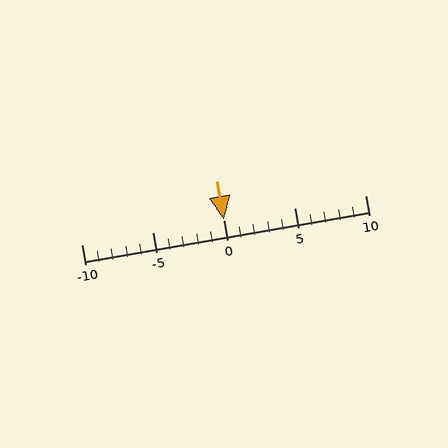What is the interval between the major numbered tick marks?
The major tick marks are spaced 5 units apart.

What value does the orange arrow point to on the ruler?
The orange arrow points to approximately 0.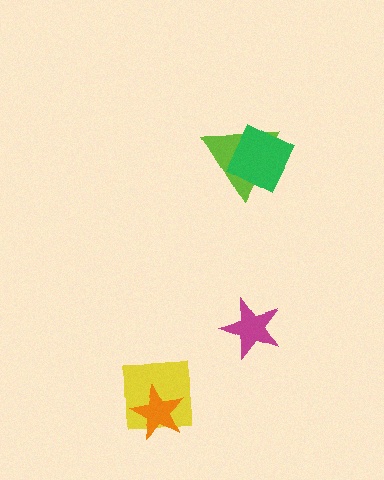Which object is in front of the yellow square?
The orange star is in front of the yellow square.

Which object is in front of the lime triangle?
The green diamond is in front of the lime triangle.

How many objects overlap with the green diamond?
1 object overlaps with the green diamond.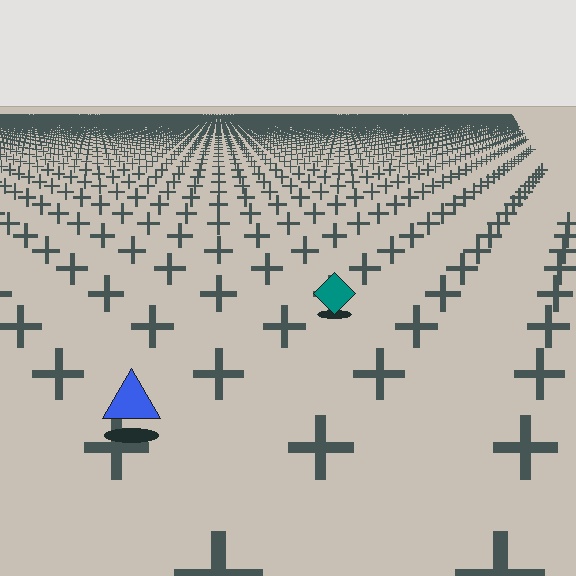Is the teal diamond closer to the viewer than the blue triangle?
No. The blue triangle is closer — you can tell from the texture gradient: the ground texture is coarser near it.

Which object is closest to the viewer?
The blue triangle is closest. The texture marks near it are larger and more spread out.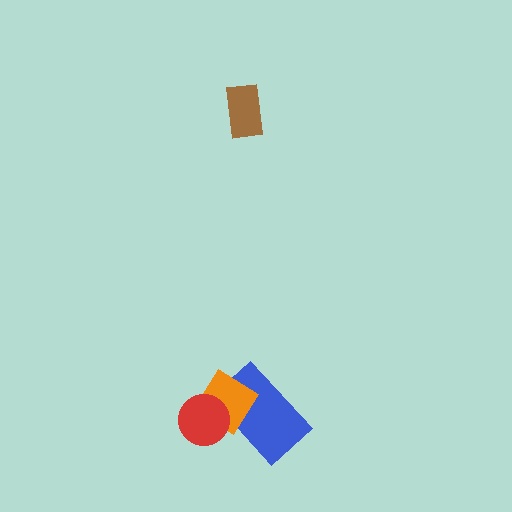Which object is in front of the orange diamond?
The red circle is in front of the orange diamond.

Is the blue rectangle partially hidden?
Yes, it is partially covered by another shape.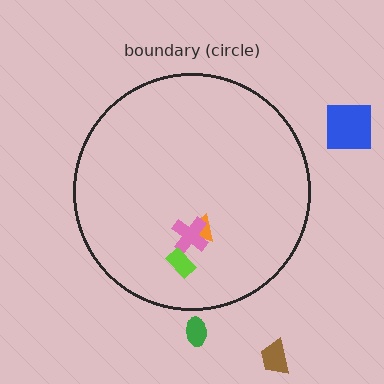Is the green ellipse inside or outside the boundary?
Outside.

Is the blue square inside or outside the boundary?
Outside.